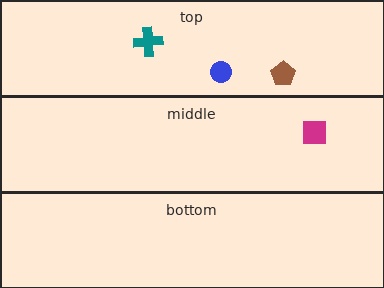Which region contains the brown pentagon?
The top region.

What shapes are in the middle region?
The magenta square.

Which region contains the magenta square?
The middle region.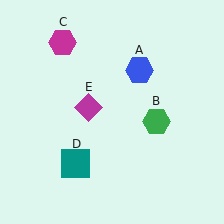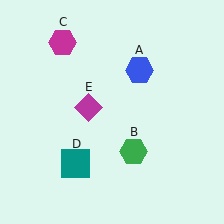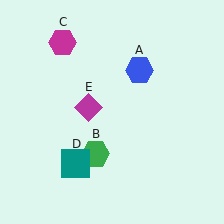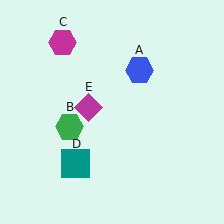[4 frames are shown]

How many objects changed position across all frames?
1 object changed position: green hexagon (object B).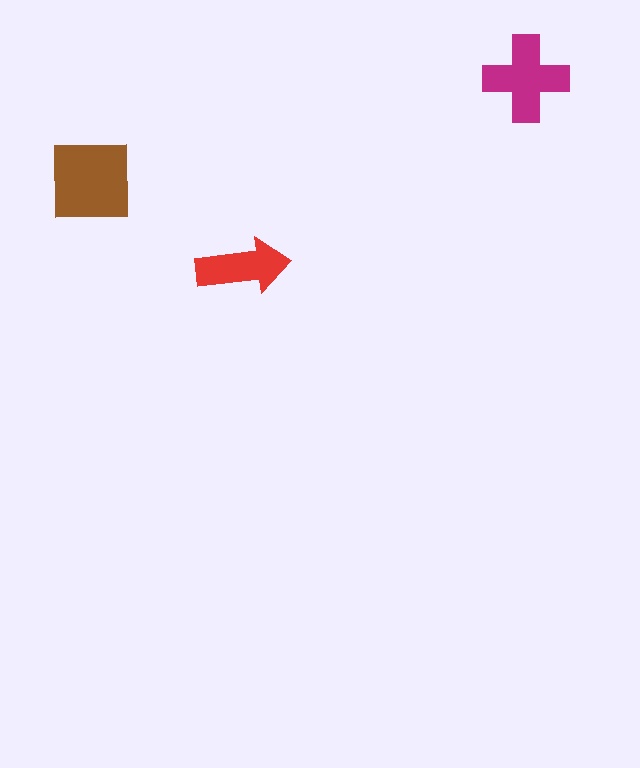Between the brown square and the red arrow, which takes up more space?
The brown square.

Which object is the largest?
The brown square.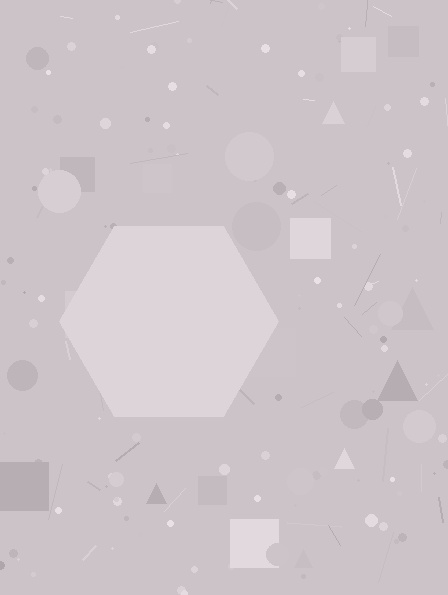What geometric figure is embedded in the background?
A hexagon is embedded in the background.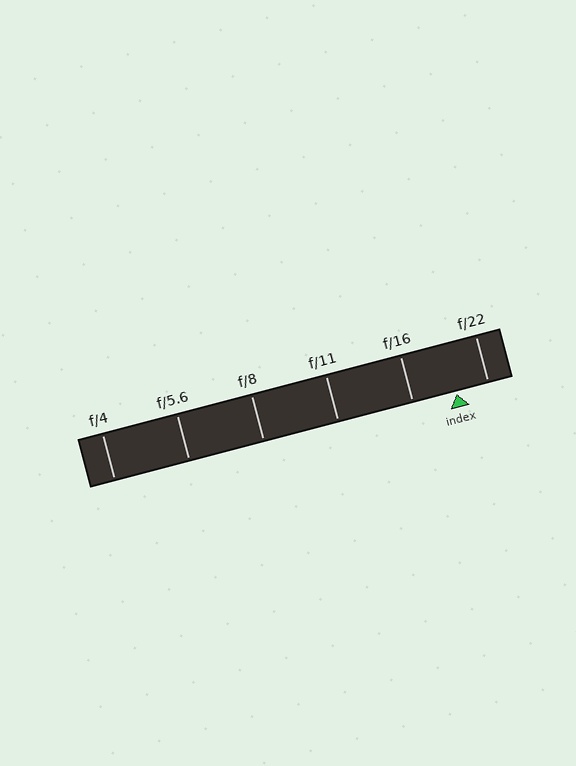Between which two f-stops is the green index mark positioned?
The index mark is between f/16 and f/22.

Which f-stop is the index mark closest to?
The index mark is closest to f/22.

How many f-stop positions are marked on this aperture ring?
There are 6 f-stop positions marked.